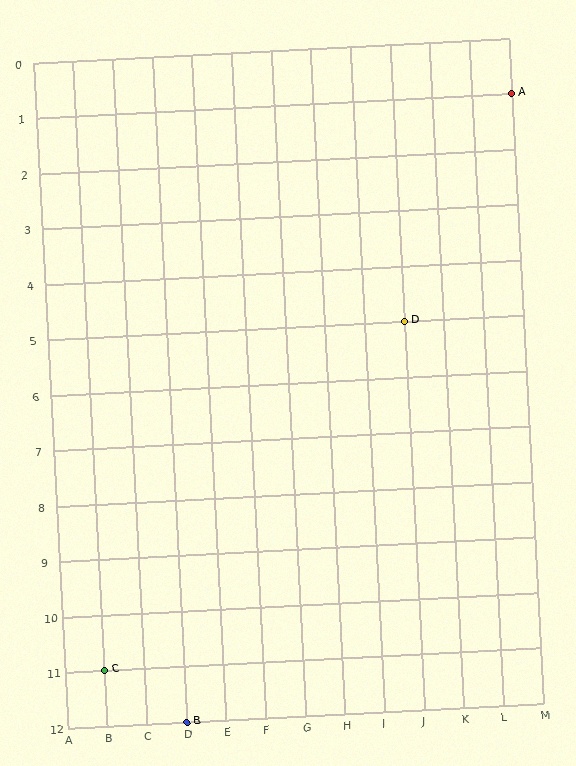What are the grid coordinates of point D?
Point D is at grid coordinates (J, 5).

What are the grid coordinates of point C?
Point C is at grid coordinates (B, 11).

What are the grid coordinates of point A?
Point A is at grid coordinates (M, 1).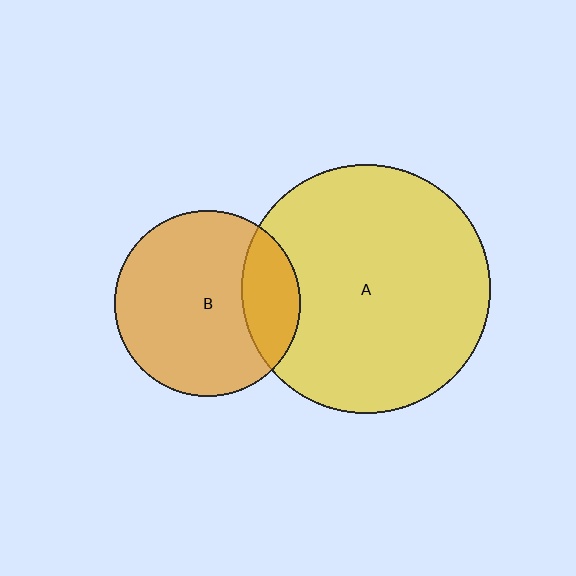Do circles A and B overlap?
Yes.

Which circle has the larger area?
Circle A (yellow).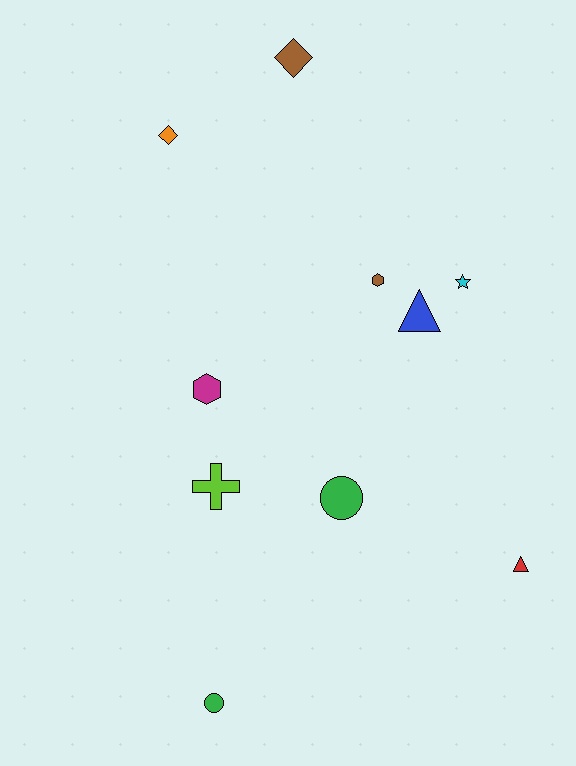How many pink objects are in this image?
There are no pink objects.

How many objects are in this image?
There are 10 objects.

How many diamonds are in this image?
There are 2 diamonds.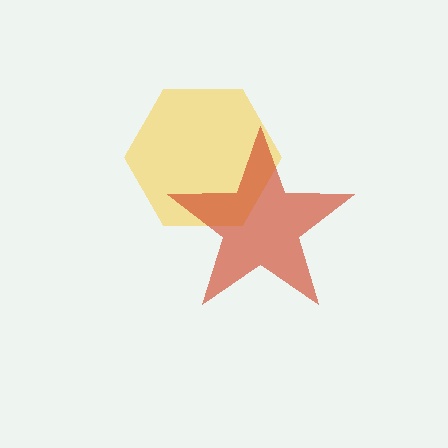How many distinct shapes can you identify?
There are 2 distinct shapes: a yellow hexagon, a red star.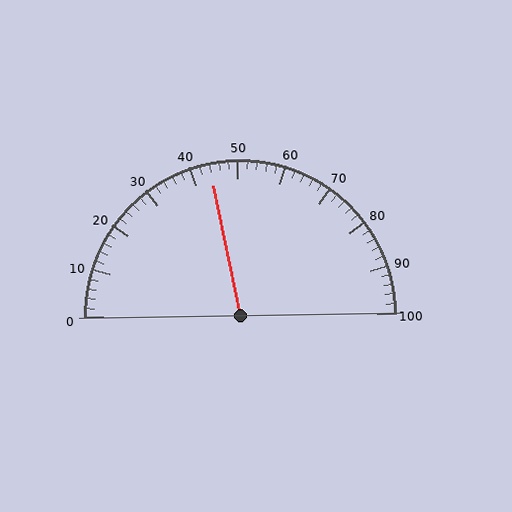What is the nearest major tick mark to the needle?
The nearest major tick mark is 40.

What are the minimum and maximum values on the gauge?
The gauge ranges from 0 to 100.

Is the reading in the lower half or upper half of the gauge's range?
The reading is in the lower half of the range (0 to 100).